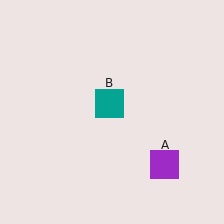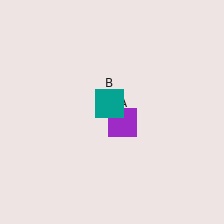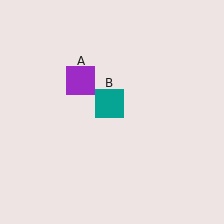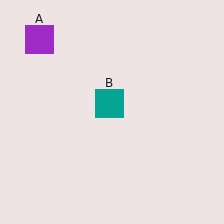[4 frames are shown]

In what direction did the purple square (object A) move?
The purple square (object A) moved up and to the left.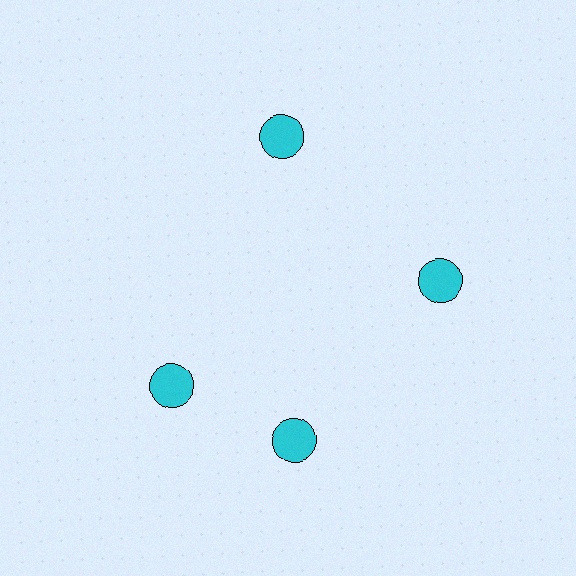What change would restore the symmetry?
The symmetry would be restored by rotating it back into even spacing with its neighbors so that all 4 circles sit at equal angles and equal distance from the center.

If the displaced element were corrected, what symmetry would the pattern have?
It would have 4-fold rotational symmetry — the pattern would map onto itself every 90 degrees.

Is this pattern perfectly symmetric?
No. The 4 cyan circles are arranged in a ring, but one element near the 9 o'clock position is rotated out of alignment along the ring, breaking the 4-fold rotational symmetry.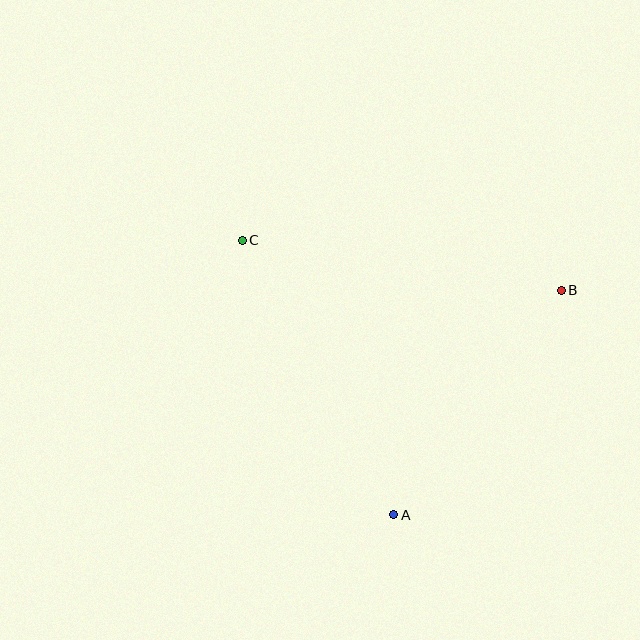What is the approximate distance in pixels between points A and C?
The distance between A and C is approximately 314 pixels.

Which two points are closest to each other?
Points A and B are closest to each other.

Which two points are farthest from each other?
Points B and C are farthest from each other.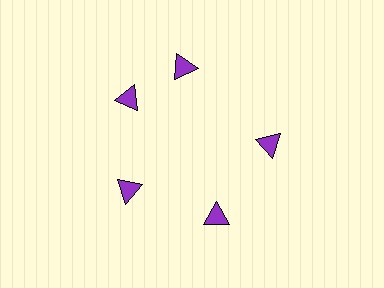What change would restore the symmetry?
The symmetry would be restored by rotating it back into even spacing with its neighbors so that all 5 triangles sit at equal angles and equal distance from the center.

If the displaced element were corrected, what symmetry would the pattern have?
It would have 5-fold rotational symmetry — the pattern would map onto itself every 72 degrees.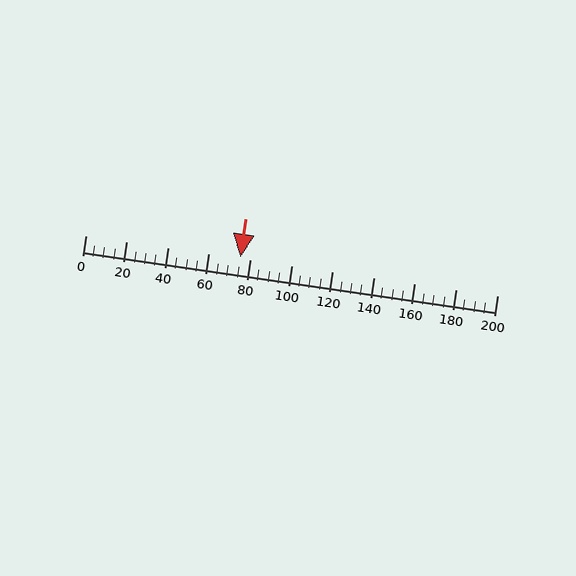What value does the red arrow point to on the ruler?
The red arrow points to approximately 75.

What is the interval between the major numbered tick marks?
The major tick marks are spaced 20 units apart.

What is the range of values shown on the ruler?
The ruler shows values from 0 to 200.